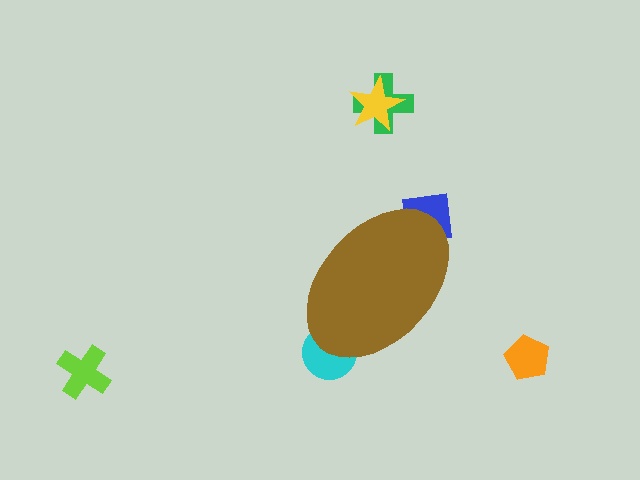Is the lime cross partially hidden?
No, the lime cross is fully visible.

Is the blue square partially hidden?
Yes, the blue square is partially hidden behind the brown ellipse.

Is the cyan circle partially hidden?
Yes, the cyan circle is partially hidden behind the brown ellipse.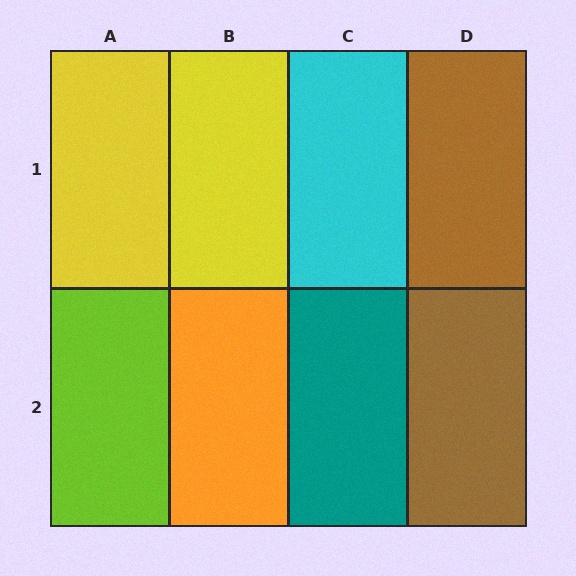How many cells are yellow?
2 cells are yellow.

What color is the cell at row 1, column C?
Cyan.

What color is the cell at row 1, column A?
Yellow.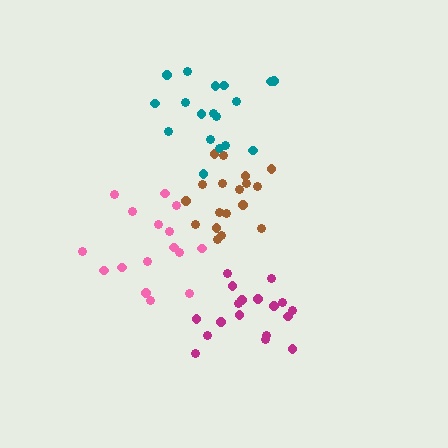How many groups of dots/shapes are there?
There are 4 groups.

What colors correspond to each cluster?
The clusters are colored: magenta, brown, pink, teal.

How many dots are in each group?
Group 1: 19 dots, Group 2: 18 dots, Group 3: 16 dots, Group 4: 18 dots (71 total).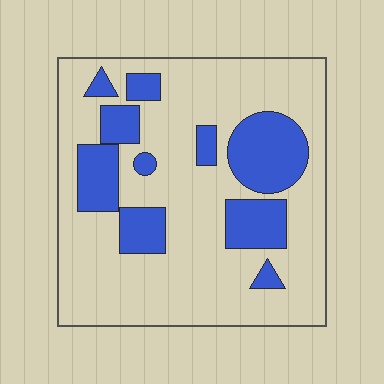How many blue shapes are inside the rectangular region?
10.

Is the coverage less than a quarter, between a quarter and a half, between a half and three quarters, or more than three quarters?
Between a quarter and a half.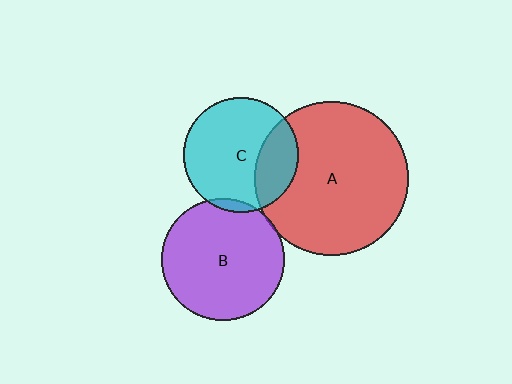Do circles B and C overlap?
Yes.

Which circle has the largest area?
Circle A (red).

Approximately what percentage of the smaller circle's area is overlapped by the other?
Approximately 5%.